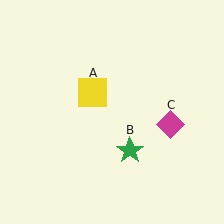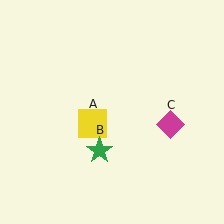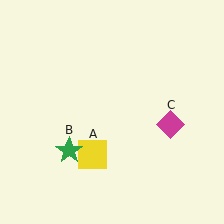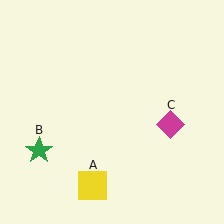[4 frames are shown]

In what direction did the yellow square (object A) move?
The yellow square (object A) moved down.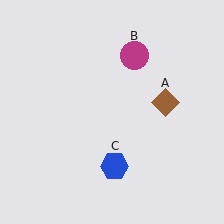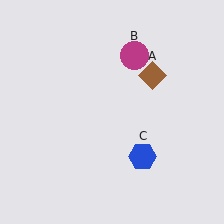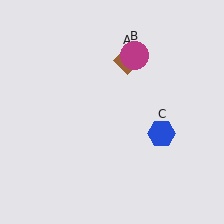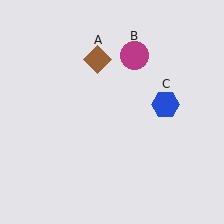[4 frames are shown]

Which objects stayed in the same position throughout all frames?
Magenta circle (object B) remained stationary.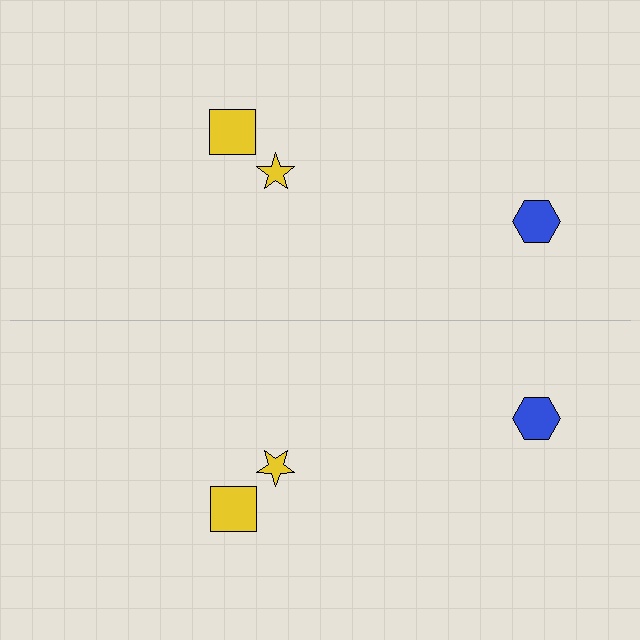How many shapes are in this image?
There are 6 shapes in this image.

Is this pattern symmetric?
Yes, this pattern has bilateral (reflection) symmetry.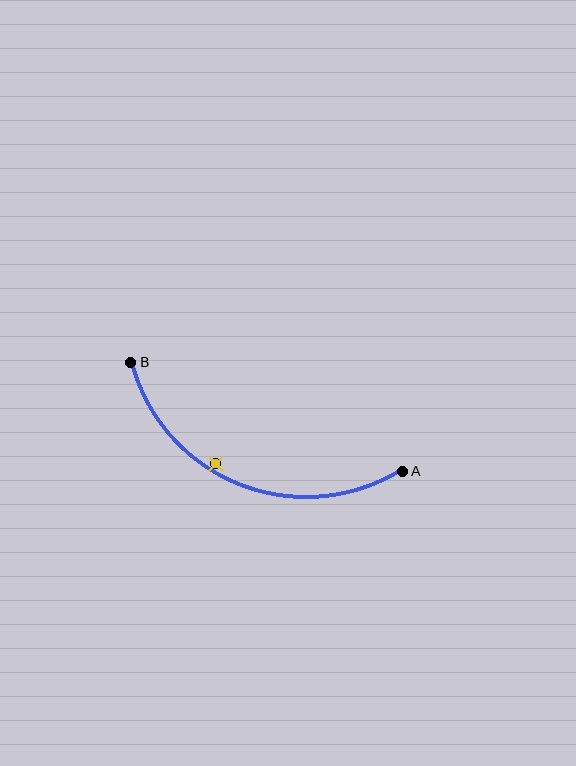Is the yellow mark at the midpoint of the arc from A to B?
No — the yellow mark does not lie on the arc at all. It sits slightly inside the curve.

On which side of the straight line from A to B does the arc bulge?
The arc bulges below the straight line connecting A and B.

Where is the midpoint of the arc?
The arc midpoint is the point on the curve farthest from the straight line joining A and B. It sits below that line.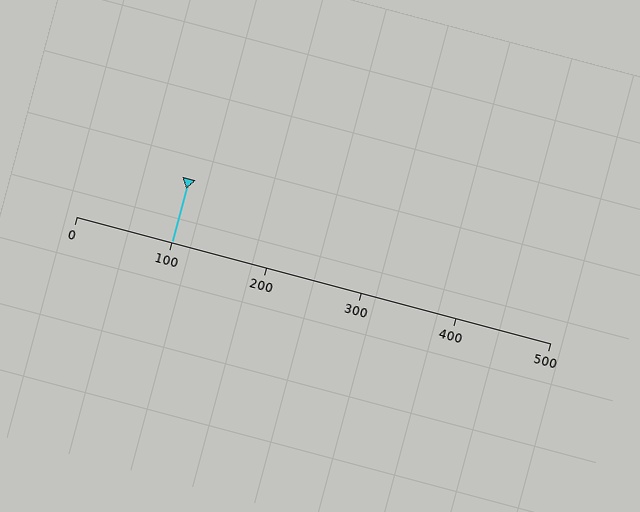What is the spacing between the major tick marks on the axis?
The major ticks are spaced 100 apart.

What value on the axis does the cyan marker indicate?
The marker indicates approximately 100.